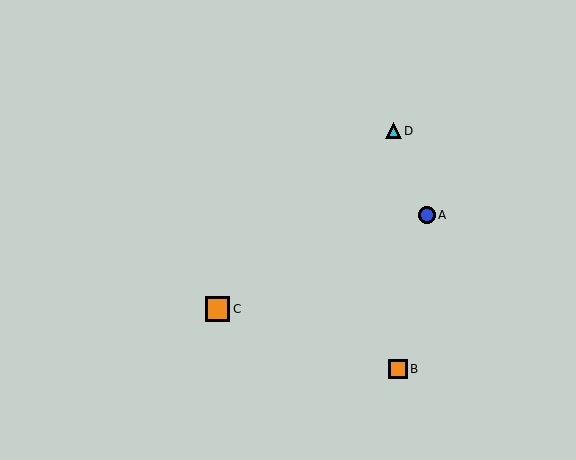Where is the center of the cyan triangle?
The center of the cyan triangle is at (393, 131).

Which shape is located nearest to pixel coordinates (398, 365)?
The orange square (labeled B) at (398, 369) is nearest to that location.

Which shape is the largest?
The orange square (labeled C) is the largest.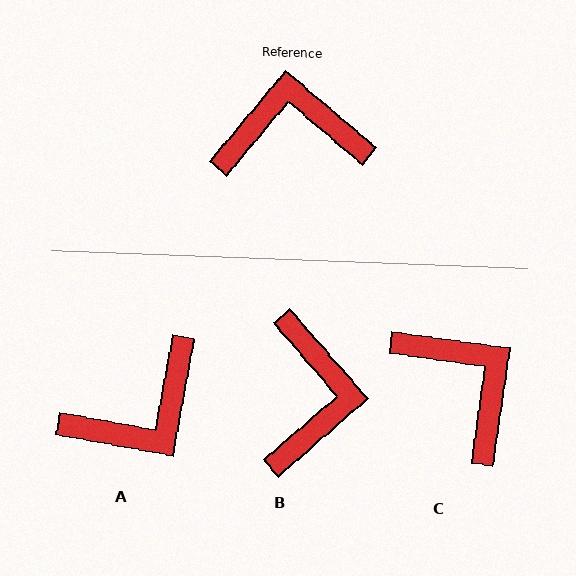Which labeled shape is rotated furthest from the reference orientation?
A, about 150 degrees away.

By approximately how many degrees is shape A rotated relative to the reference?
Approximately 150 degrees clockwise.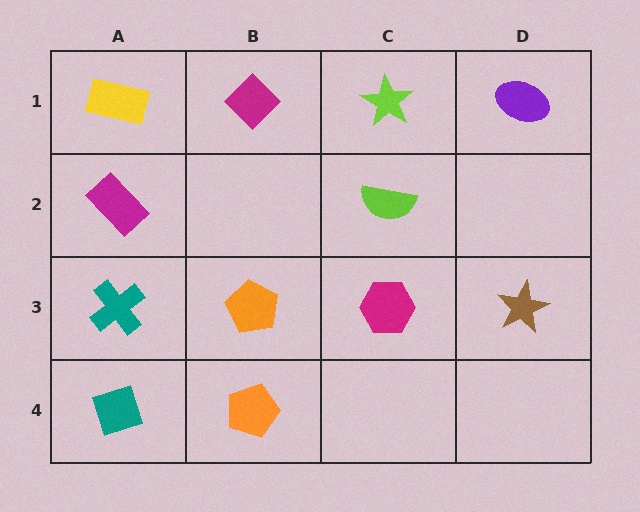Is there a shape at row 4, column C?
No, that cell is empty.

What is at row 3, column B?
An orange pentagon.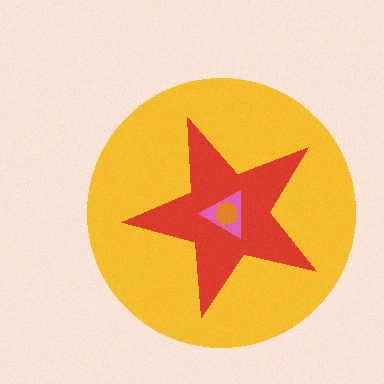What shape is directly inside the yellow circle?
The red star.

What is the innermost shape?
The orange hexagon.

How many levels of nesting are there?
4.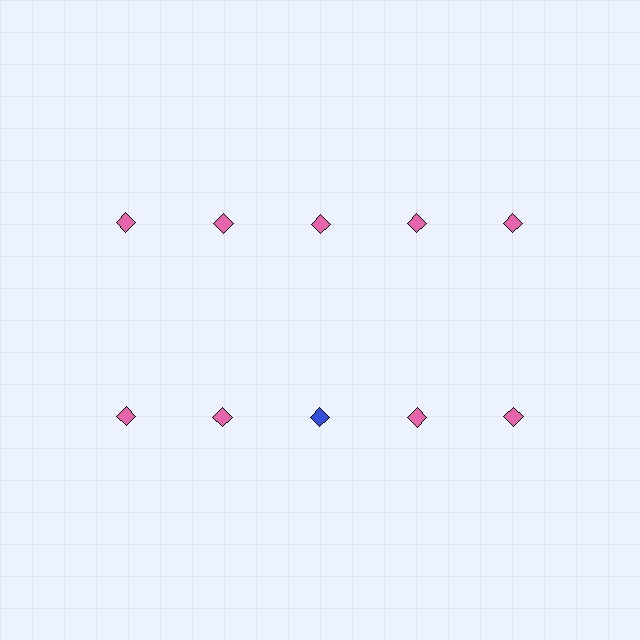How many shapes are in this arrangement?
There are 10 shapes arranged in a grid pattern.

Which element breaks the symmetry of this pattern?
The blue diamond in the second row, center column breaks the symmetry. All other shapes are pink diamonds.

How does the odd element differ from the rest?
It has a different color: blue instead of pink.